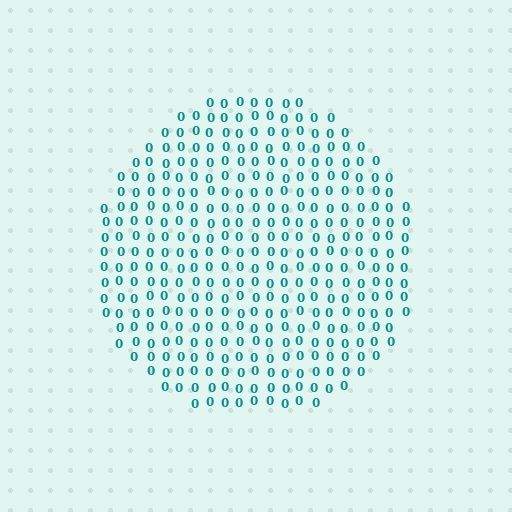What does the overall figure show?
The overall figure shows a circle.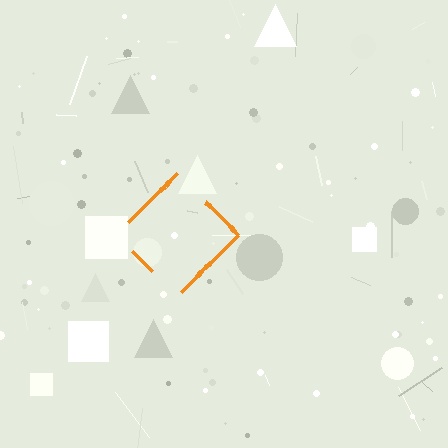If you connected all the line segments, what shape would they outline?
They would outline a diamond.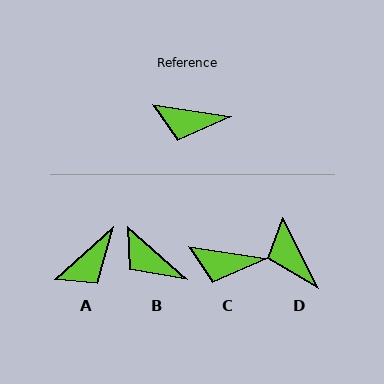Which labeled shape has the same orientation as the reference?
C.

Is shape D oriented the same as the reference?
No, it is off by about 55 degrees.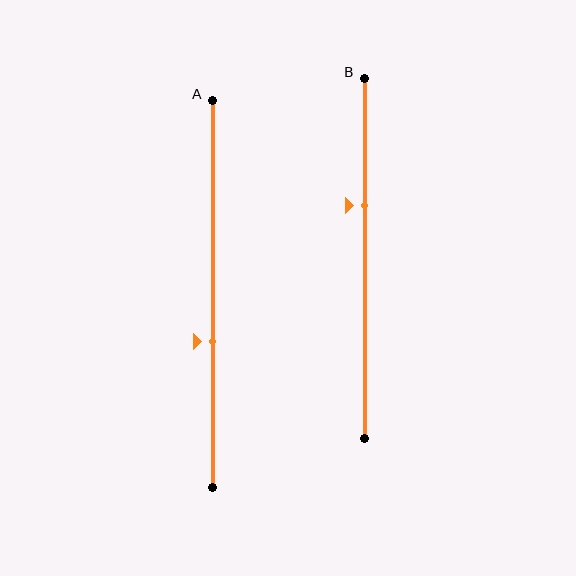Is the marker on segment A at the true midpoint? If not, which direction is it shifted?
No, the marker on segment A is shifted downward by about 12% of the segment length.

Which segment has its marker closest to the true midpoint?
Segment A has its marker closest to the true midpoint.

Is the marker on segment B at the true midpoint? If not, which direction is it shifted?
No, the marker on segment B is shifted upward by about 15% of the segment length.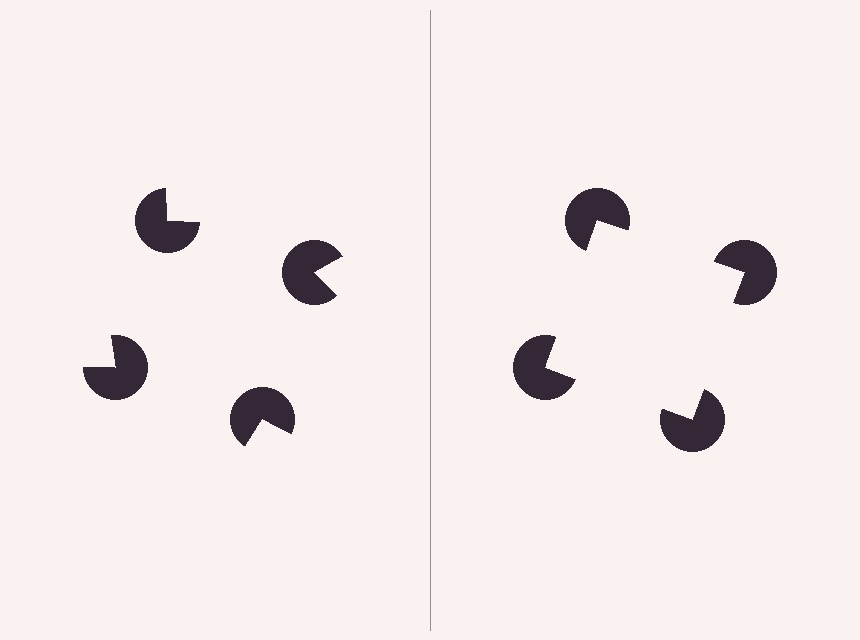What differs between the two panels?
The pac-man discs are positioned identically on both sides; only the wedge orientations differ. On the right they align to a square; on the left they are misaligned.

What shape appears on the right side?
An illusory square.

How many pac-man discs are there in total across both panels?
8 — 4 on each side.